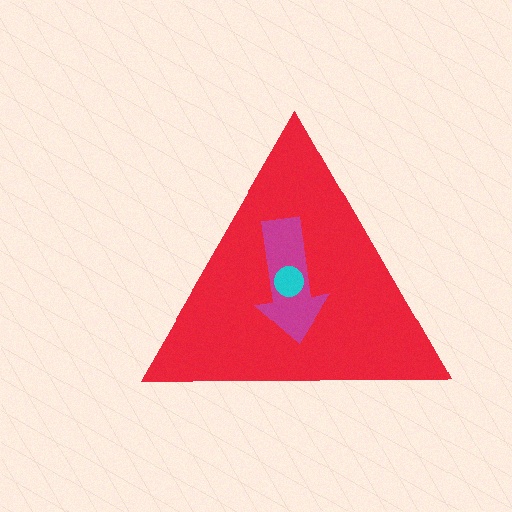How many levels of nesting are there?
3.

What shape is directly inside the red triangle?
The magenta arrow.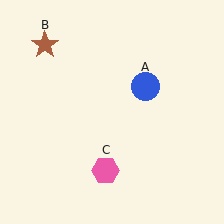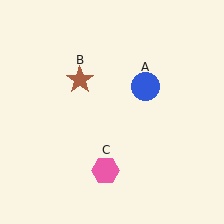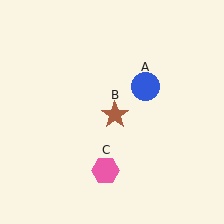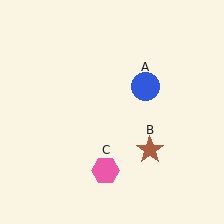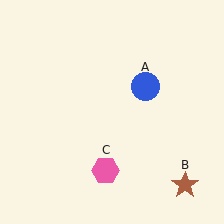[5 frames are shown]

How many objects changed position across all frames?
1 object changed position: brown star (object B).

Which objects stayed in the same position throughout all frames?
Blue circle (object A) and pink hexagon (object C) remained stationary.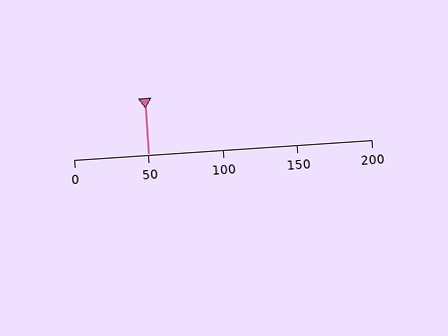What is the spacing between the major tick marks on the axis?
The major ticks are spaced 50 apart.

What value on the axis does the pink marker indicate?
The marker indicates approximately 50.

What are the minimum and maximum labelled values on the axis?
The axis runs from 0 to 200.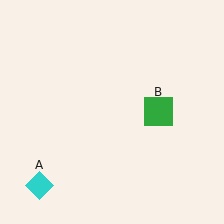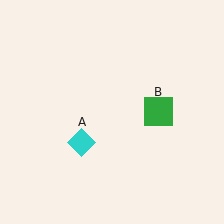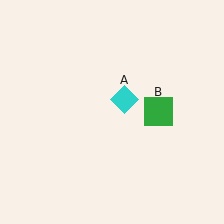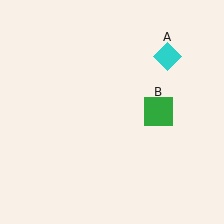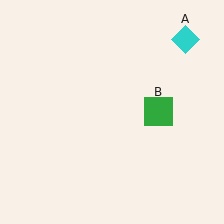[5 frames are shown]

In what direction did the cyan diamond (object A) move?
The cyan diamond (object A) moved up and to the right.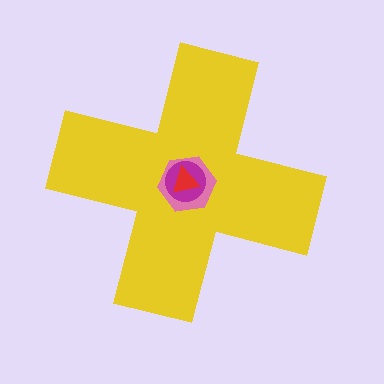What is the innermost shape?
The red triangle.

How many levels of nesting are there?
4.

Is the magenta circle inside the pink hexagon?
Yes.